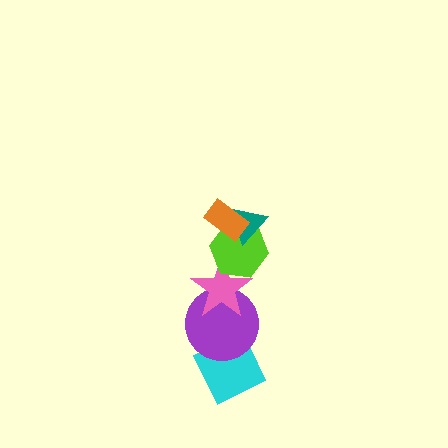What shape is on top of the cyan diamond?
The purple circle is on top of the cyan diamond.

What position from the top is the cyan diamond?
The cyan diamond is 6th from the top.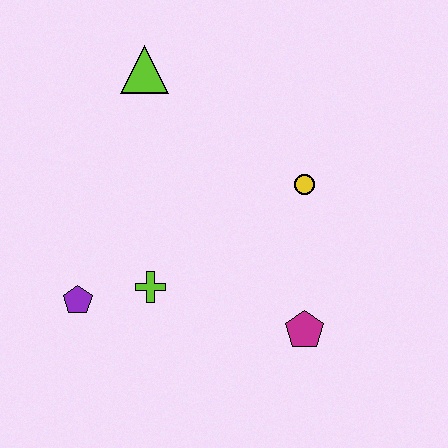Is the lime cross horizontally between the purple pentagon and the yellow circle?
Yes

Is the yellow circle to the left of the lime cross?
No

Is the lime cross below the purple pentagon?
No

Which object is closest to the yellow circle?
The magenta pentagon is closest to the yellow circle.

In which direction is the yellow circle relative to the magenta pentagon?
The yellow circle is above the magenta pentagon.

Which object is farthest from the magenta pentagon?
The lime triangle is farthest from the magenta pentagon.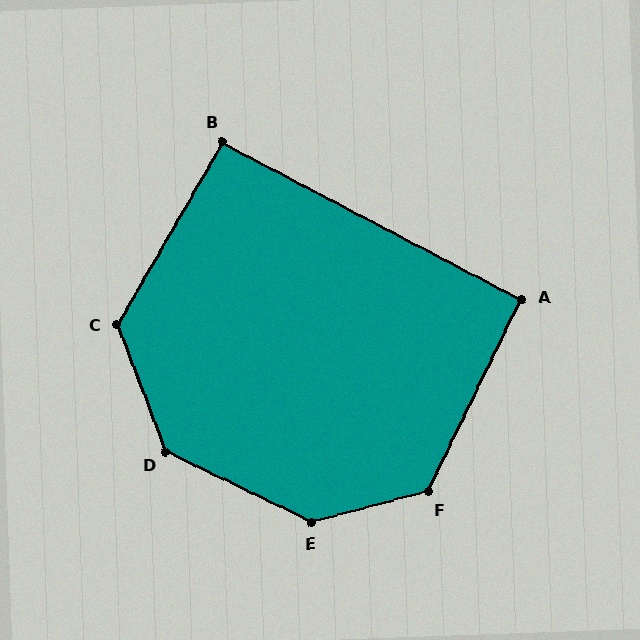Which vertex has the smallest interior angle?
A, at approximately 92 degrees.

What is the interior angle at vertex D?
Approximately 137 degrees (obtuse).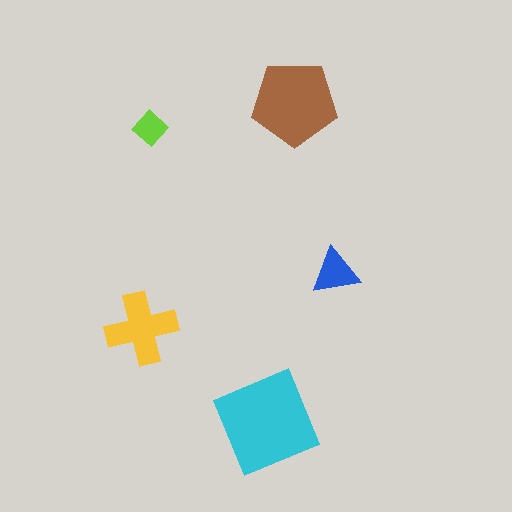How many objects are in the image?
There are 5 objects in the image.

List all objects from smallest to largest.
The lime diamond, the blue triangle, the yellow cross, the brown pentagon, the cyan square.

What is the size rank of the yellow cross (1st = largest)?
3rd.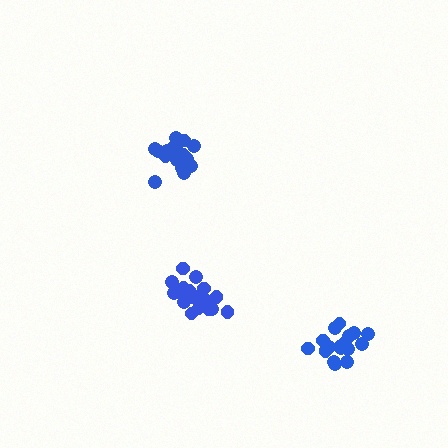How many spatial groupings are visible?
There are 3 spatial groupings.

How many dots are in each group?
Group 1: 18 dots, Group 2: 18 dots, Group 3: 17 dots (53 total).